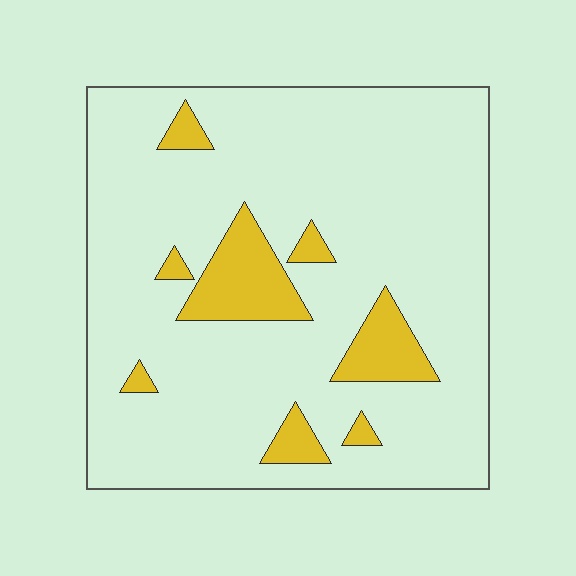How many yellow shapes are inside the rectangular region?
8.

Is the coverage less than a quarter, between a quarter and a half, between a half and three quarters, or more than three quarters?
Less than a quarter.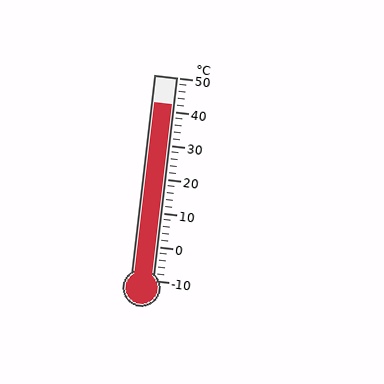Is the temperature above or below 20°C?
The temperature is above 20°C.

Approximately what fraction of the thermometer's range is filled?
The thermometer is filled to approximately 85% of its range.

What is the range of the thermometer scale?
The thermometer scale ranges from -10°C to 50°C.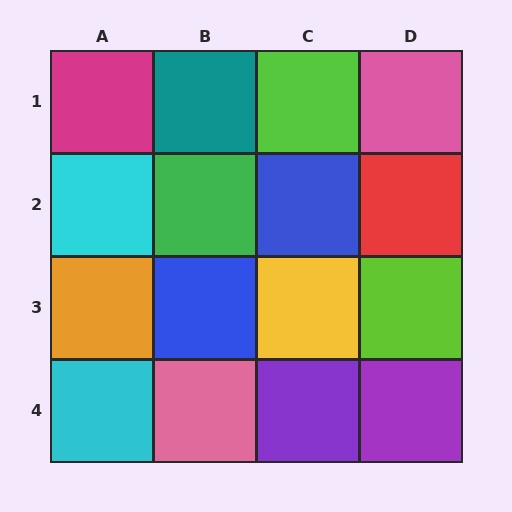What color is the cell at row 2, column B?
Green.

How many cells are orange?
1 cell is orange.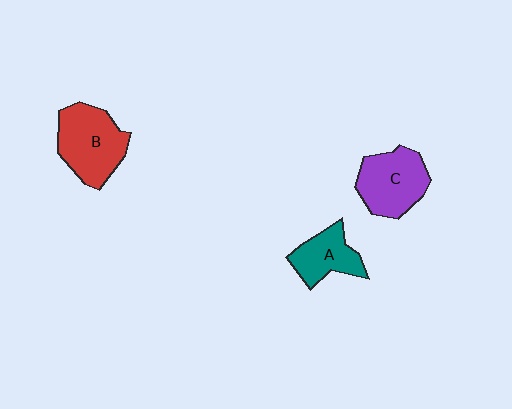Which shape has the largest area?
Shape B (red).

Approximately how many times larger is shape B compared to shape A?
Approximately 1.5 times.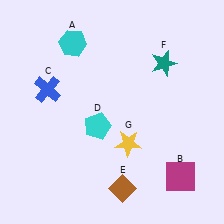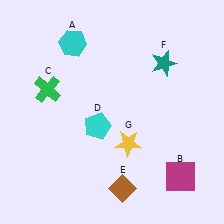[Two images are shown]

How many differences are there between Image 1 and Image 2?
There is 1 difference between the two images.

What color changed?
The cross (C) changed from blue in Image 1 to green in Image 2.